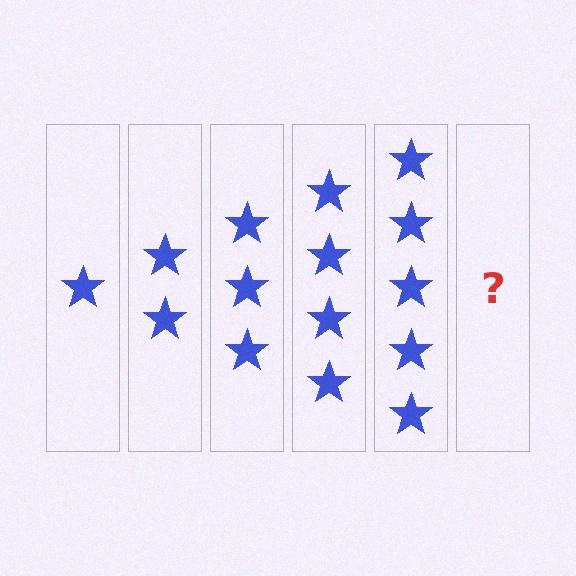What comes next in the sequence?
The next element should be 6 stars.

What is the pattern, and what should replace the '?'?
The pattern is that each step adds one more star. The '?' should be 6 stars.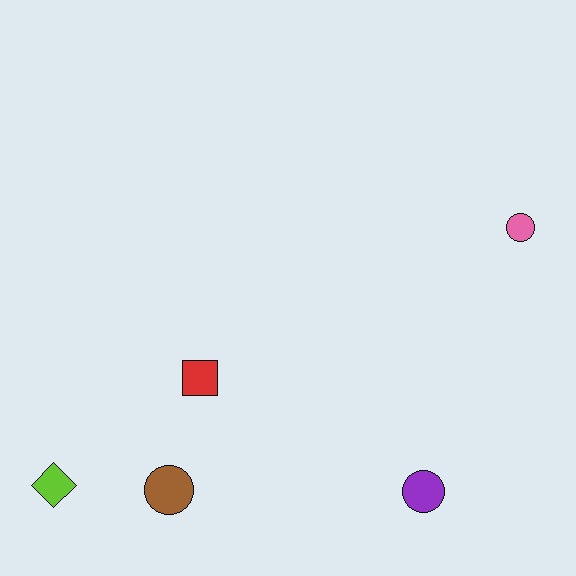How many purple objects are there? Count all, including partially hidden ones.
There is 1 purple object.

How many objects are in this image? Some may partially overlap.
There are 5 objects.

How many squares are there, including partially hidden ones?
There is 1 square.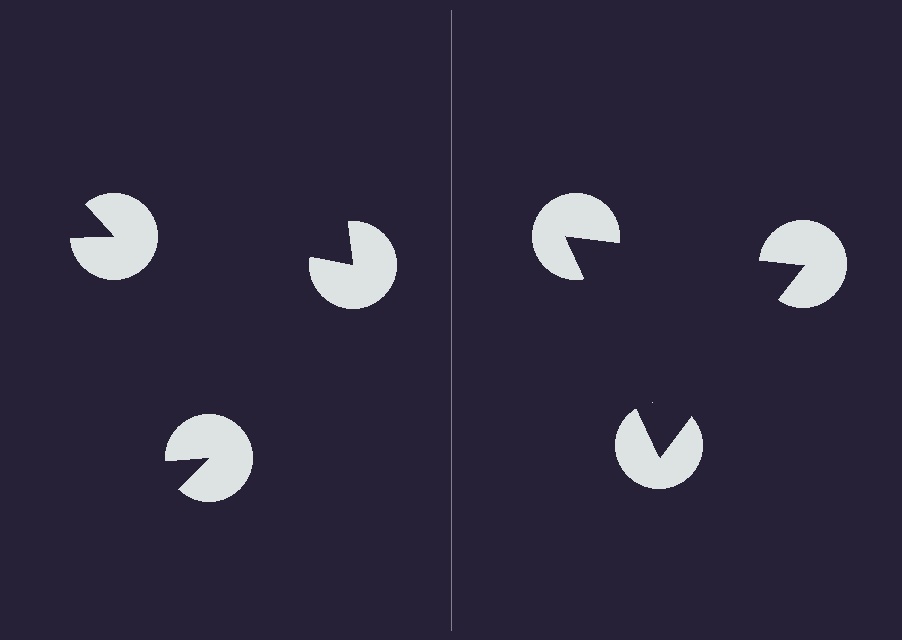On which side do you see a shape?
An illusory triangle appears on the right side. On the left side the wedge cuts are rotated, so no coherent shape forms.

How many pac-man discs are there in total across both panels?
6 — 3 on each side.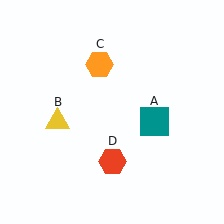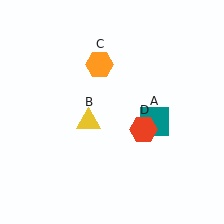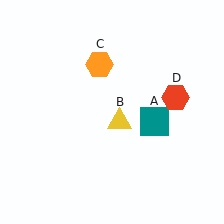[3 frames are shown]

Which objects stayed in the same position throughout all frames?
Teal square (object A) and orange hexagon (object C) remained stationary.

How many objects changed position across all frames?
2 objects changed position: yellow triangle (object B), red hexagon (object D).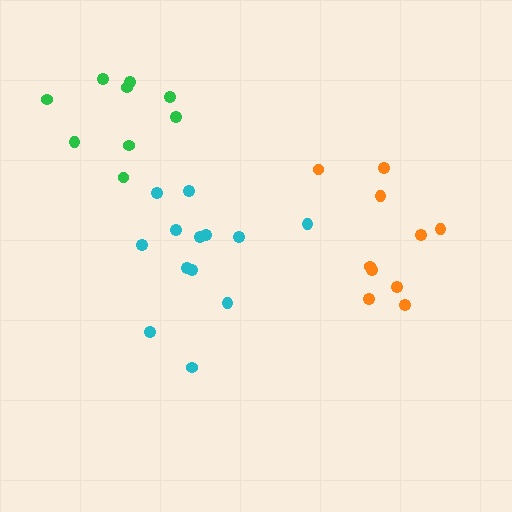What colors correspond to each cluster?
The clusters are colored: orange, cyan, green.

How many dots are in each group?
Group 1: 10 dots, Group 2: 13 dots, Group 3: 9 dots (32 total).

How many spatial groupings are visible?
There are 3 spatial groupings.